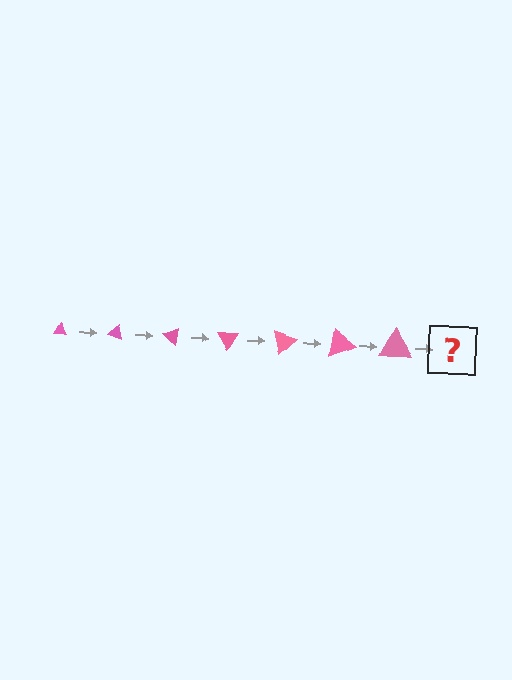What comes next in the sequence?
The next element should be a triangle, larger than the previous one and rotated 140 degrees from the start.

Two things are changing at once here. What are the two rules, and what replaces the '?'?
The two rules are that the triangle grows larger each step and it rotates 20 degrees each step. The '?' should be a triangle, larger than the previous one and rotated 140 degrees from the start.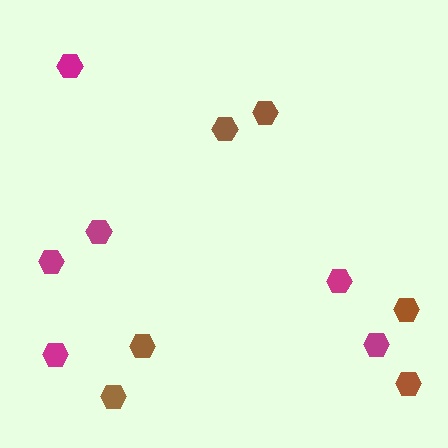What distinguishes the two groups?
There are 2 groups: one group of brown hexagons (6) and one group of magenta hexagons (6).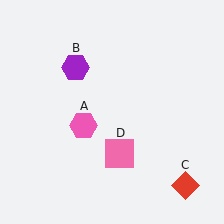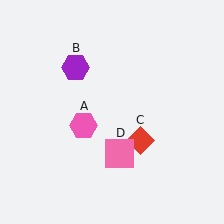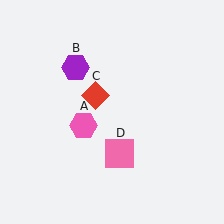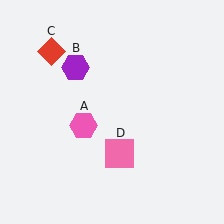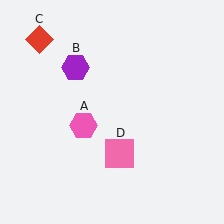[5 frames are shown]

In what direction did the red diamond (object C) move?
The red diamond (object C) moved up and to the left.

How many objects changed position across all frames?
1 object changed position: red diamond (object C).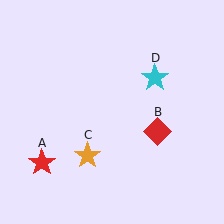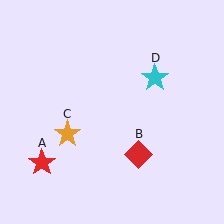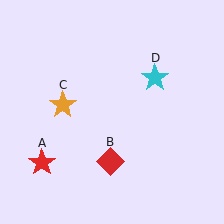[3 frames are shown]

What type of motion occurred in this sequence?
The red diamond (object B), orange star (object C) rotated clockwise around the center of the scene.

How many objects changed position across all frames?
2 objects changed position: red diamond (object B), orange star (object C).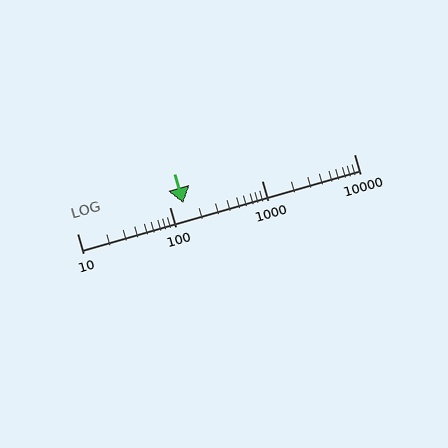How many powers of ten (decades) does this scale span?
The scale spans 3 decades, from 10 to 10000.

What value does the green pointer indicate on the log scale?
The pointer indicates approximately 140.